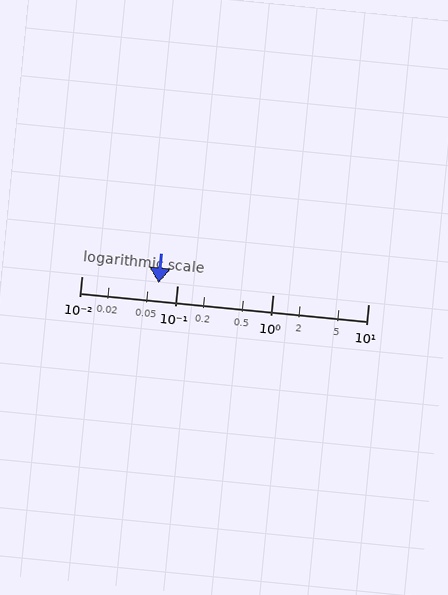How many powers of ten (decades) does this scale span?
The scale spans 3 decades, from 0.01 to 10.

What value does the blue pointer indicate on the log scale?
The pointer indicates approximately 0.064.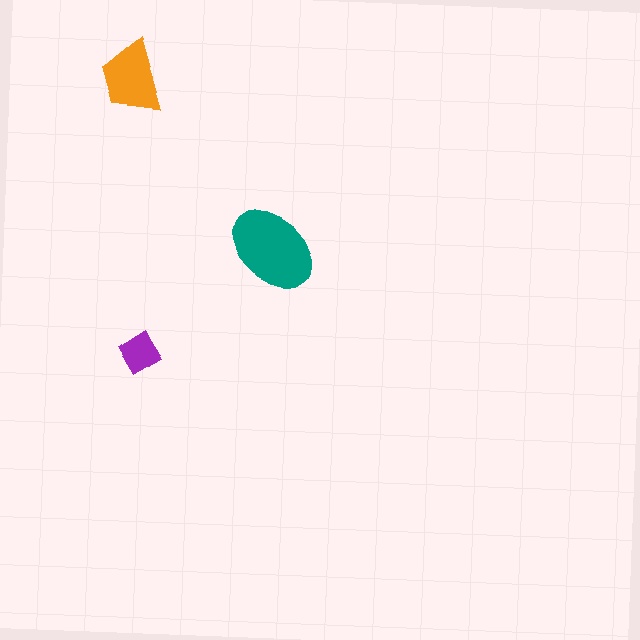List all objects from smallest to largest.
The purple diamond, the orange trapezoid, the teal ellipse.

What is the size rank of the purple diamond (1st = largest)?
3rd.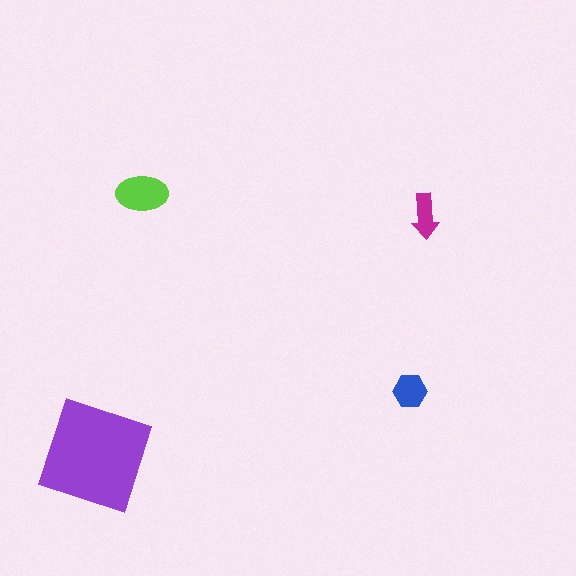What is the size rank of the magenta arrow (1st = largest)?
4th.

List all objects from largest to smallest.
The purple diamond, the lime ellipse, the blue hexagon, the magenta arrow.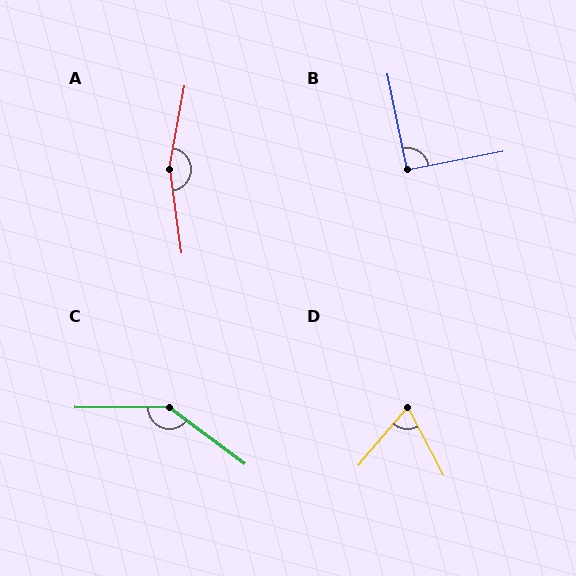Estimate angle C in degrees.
Approximately 143 degrees.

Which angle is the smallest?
D, at approximately 68 degrees.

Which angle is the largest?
A, at approximately 162 degrees.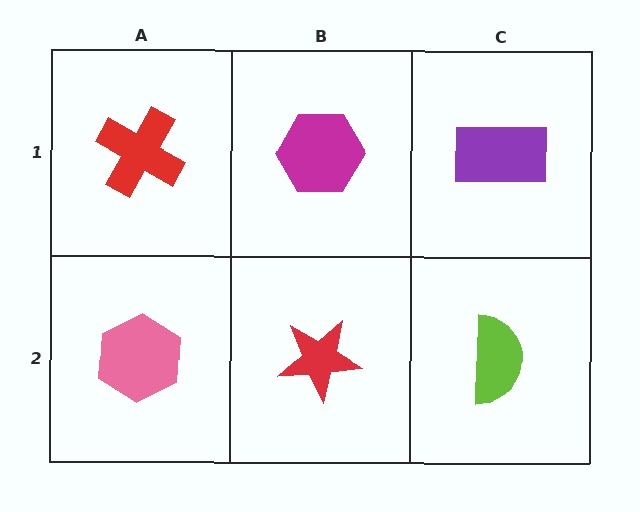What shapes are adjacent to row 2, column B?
A magenta hexagon (row 1, column B), a pink hexagon (row 2, column A), a lime semicircle (row 2, column C).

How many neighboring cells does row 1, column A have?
2.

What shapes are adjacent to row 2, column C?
A purple rectangle (row 1, column C), a red star (row 2, column B).